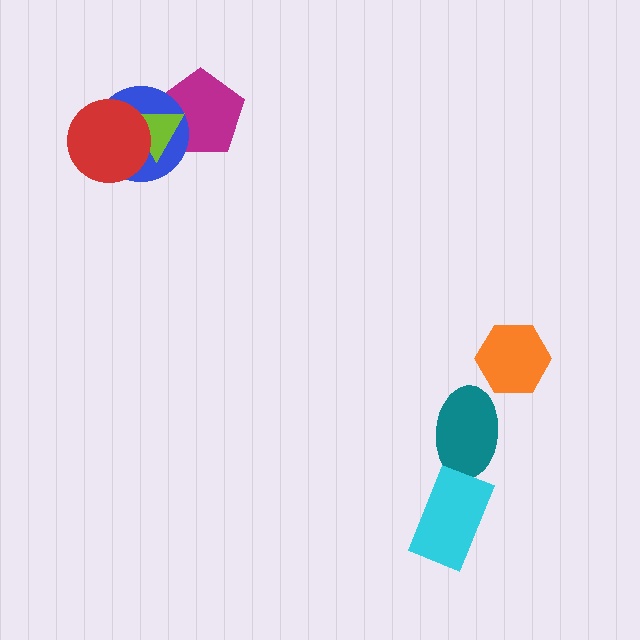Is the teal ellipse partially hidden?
No, no other shape covers it.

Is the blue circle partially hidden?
Yes, it is partially covered by another shape.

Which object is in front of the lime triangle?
The red circle is in front of the lime triangle.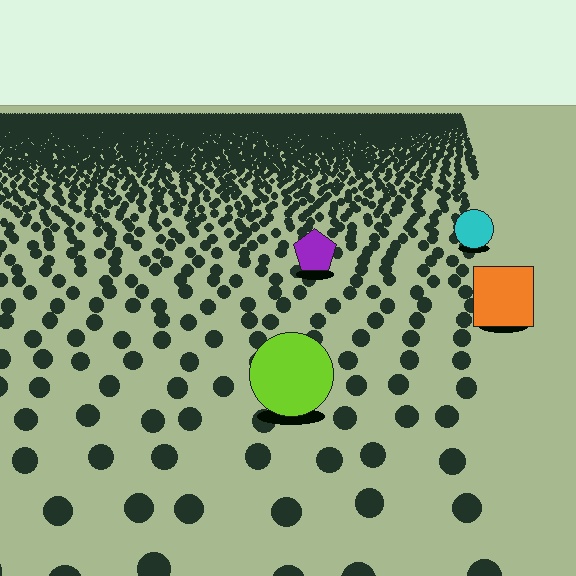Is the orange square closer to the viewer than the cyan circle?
Yes. The orange square is closer — you can tell from the texture gradient: the ground texture is coarser near it.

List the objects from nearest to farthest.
From nearest to farthest: the lime circle, the orange square, the purple pentagon, the cyan circle.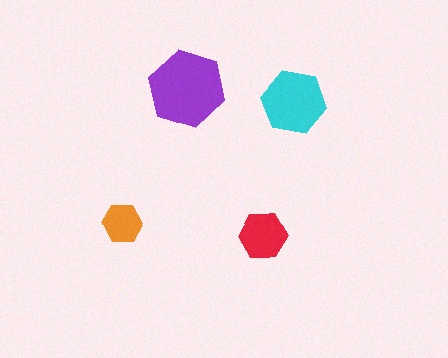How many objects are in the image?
There are 4 objects in the image.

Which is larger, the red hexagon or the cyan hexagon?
The cyan one.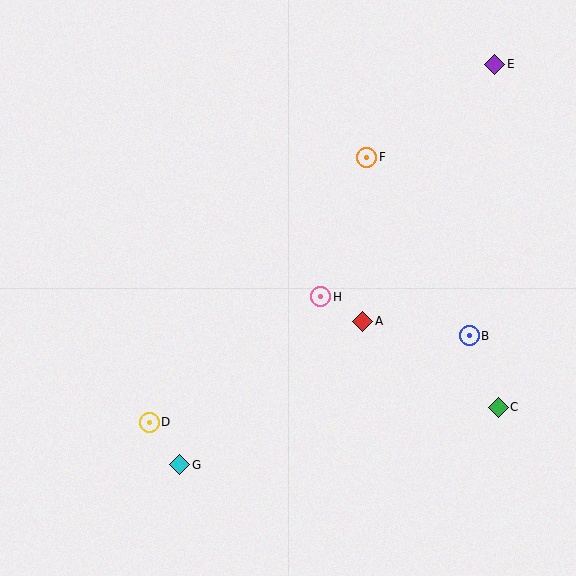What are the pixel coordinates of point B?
Point B is at (469, 336).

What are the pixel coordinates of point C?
Point C is at (498, 407).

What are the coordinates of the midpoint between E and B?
The midpoint between E and B is at (482, 200).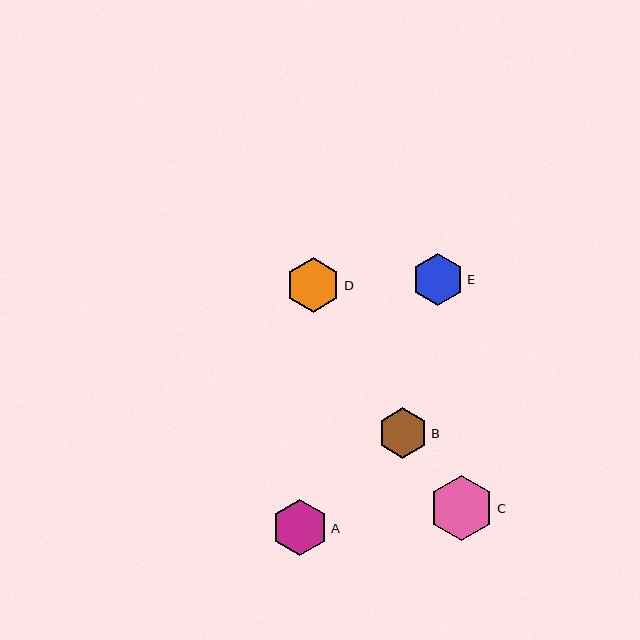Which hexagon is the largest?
Hexagon C is the largest with a size of approximately 65 pixels.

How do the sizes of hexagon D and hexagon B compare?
Hexagon D and hexagon B are approximately the same size.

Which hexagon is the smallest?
Hexagon B is the smallest with a size of approximately 50 pixels.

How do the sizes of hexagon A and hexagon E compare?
Hexagon A and hexagon E are approximately the same size.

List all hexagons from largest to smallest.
From largest to smallest: C, A, D, E, B.